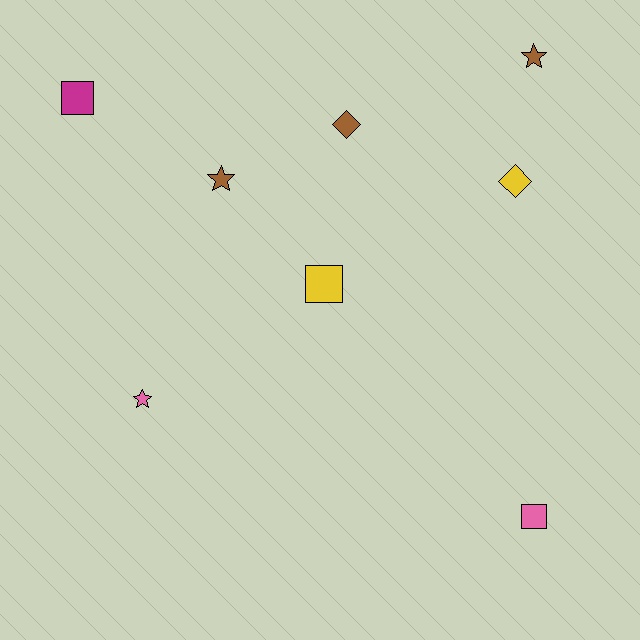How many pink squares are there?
There is 1 pink square.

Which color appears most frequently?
Brown, with 3 objects.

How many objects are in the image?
There are 8 objects.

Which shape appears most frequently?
Star, with 3 objects.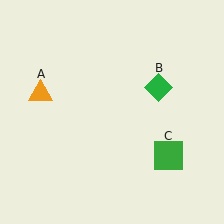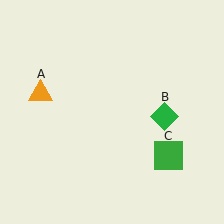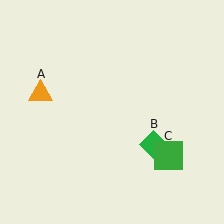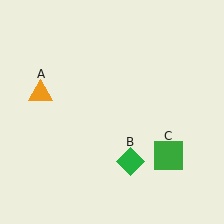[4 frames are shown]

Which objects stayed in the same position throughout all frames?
Orange triangle (object A) and green square (object C) remained stationary.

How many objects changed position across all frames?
1 object changed position: green diamond (object B).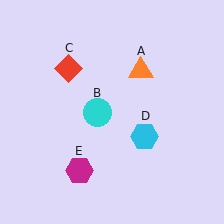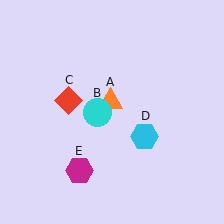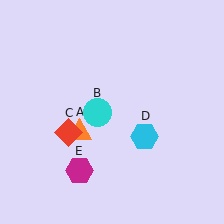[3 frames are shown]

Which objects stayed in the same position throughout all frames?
Cyan circle (object B) and cyan hexagon (object D) and magenta hexagon (object E) remained stationary.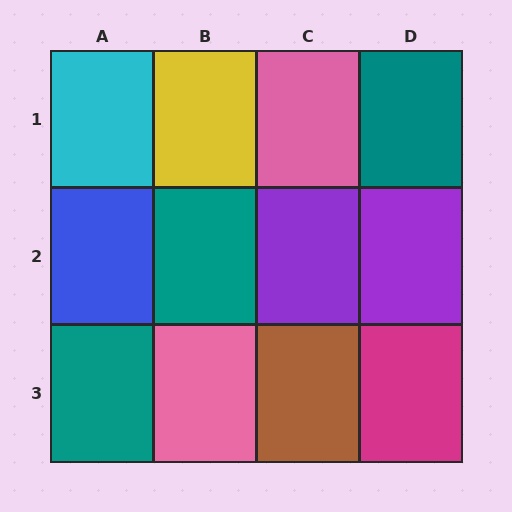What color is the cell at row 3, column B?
Pink.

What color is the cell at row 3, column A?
Teal.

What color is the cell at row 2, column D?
Purple.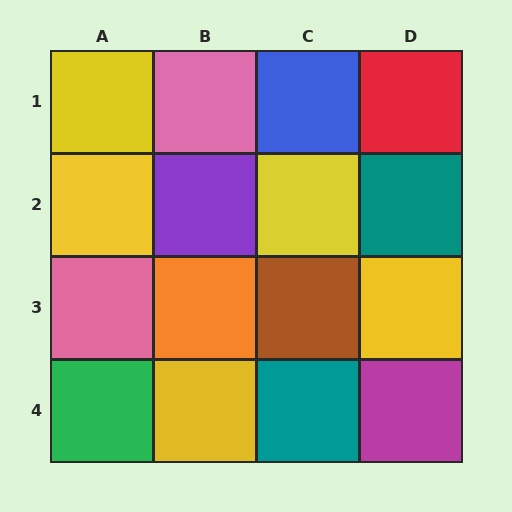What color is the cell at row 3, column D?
Yellow.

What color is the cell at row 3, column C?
Brown.